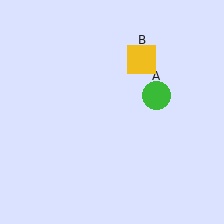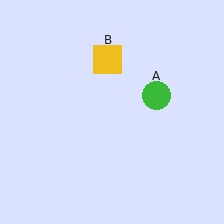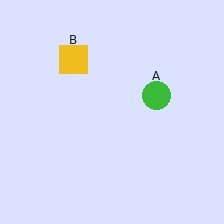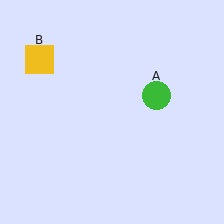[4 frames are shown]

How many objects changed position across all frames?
1 object changed position: yellow square (object B).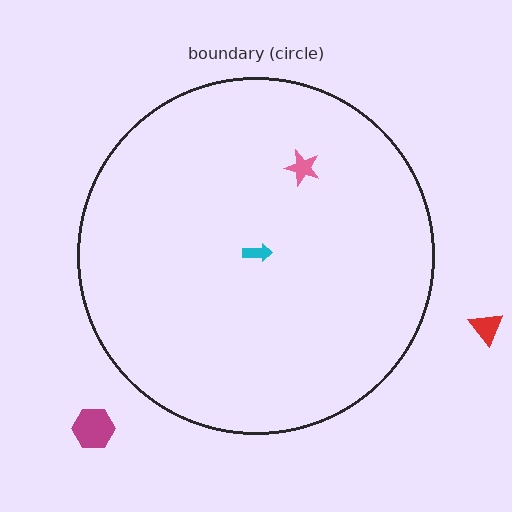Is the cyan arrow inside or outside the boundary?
Inside.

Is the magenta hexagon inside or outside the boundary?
Outside.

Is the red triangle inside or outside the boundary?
Outside.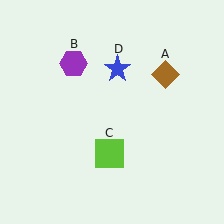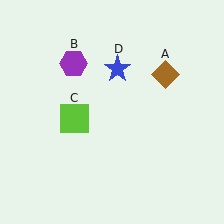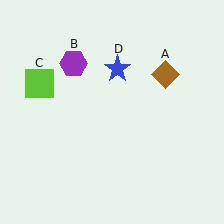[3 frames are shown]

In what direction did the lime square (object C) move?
The lime square (object C) moved up and to the left.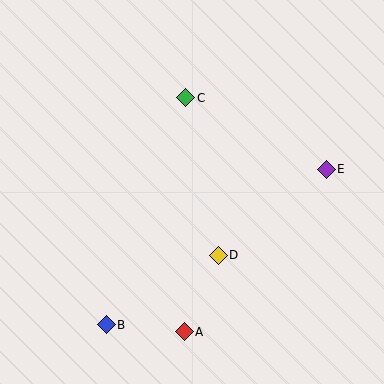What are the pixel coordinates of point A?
Point A is at (184, 332).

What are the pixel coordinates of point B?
Point B is at (106, 325).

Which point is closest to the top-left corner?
Point C is closest to the top-left corner.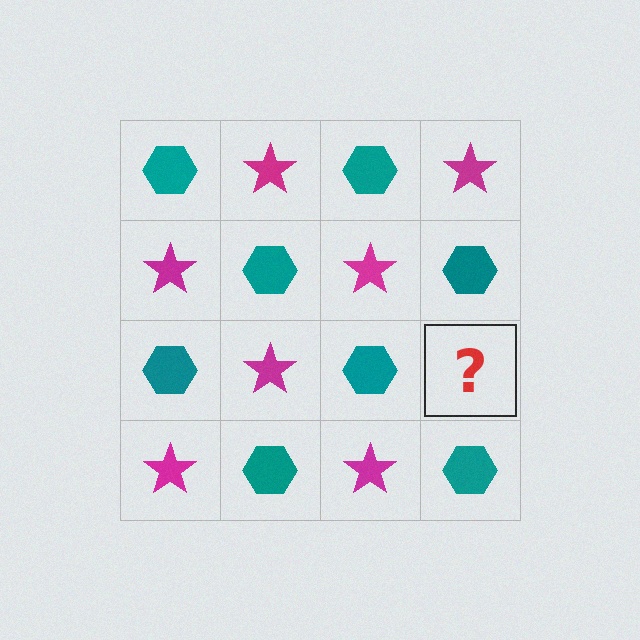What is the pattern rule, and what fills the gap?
The rule is that it alternates teal hexagon and magenta star in a checkerboard pattern. The gap should be filled with a magenta star.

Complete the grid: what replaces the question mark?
The question mark should be replaced with a magenta star.